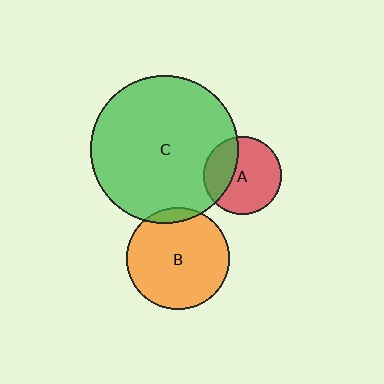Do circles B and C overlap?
Yes.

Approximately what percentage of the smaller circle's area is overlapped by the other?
Approximately 5%.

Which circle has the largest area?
Circle C (green).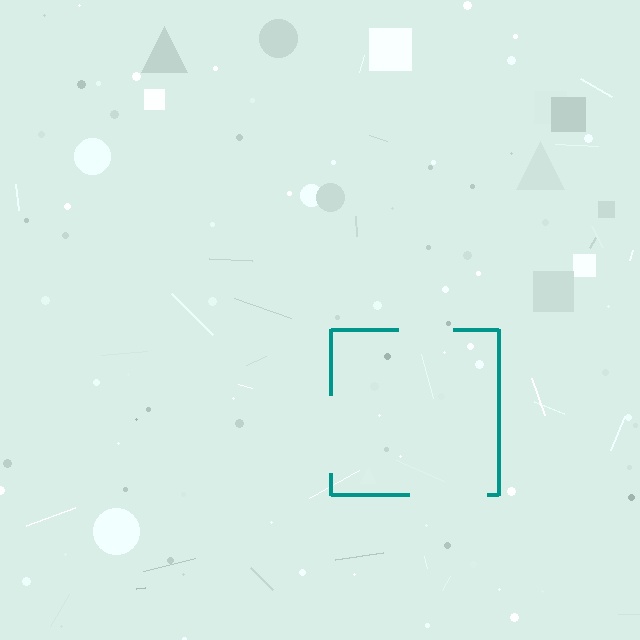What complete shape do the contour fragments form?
The contour fragments form a square.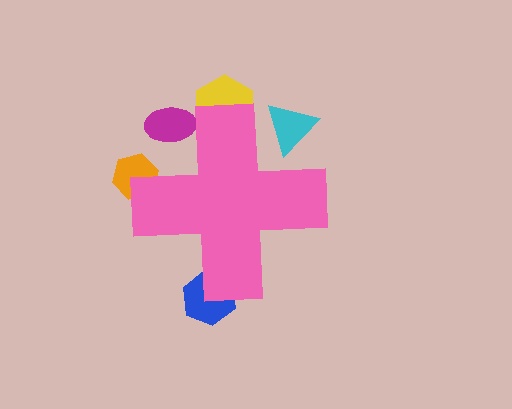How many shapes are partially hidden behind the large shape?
5 shapes are partially hidden.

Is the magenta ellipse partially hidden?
Yes, the magenta ellipse is partially hidden behind the pink cross.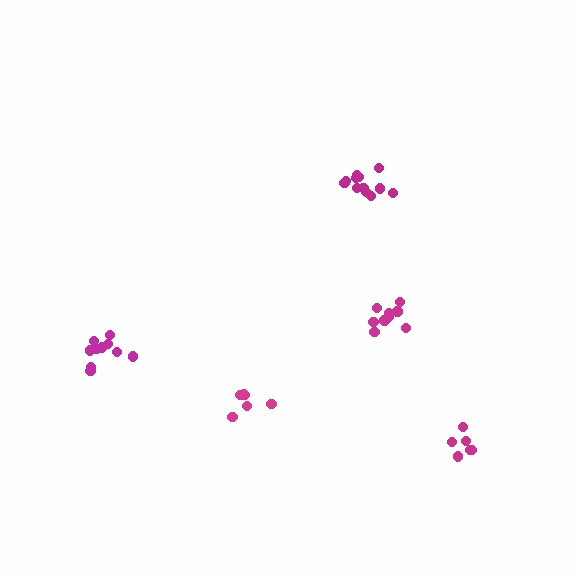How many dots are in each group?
Group 1: 6 dots, Group 2: 12 dots, Group 3: 9 dots, Group 4: 6 dots, Group 5: 10 dots (43 total).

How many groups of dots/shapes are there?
There are 5 groups.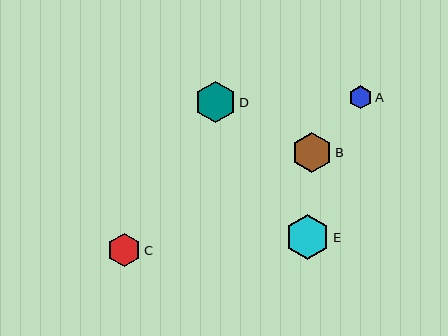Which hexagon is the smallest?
Hexagon A is the smallest with a size of approximately 23 pixels.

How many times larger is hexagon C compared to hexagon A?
Hexagon C is approximately 1.5 times the size of hexagon A.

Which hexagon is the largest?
Hexagon E is the largest with a size of approximately 45 pixels.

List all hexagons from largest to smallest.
From largest to smallest: E, D, B, C, A.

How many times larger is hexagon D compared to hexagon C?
Hexagon D is approximately 1.2 times the size of hexagon C.